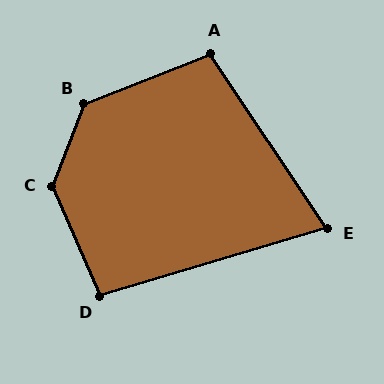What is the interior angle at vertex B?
Approximately 132 degrees (obtuse).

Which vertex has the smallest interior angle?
E, at approximately 73 degrees.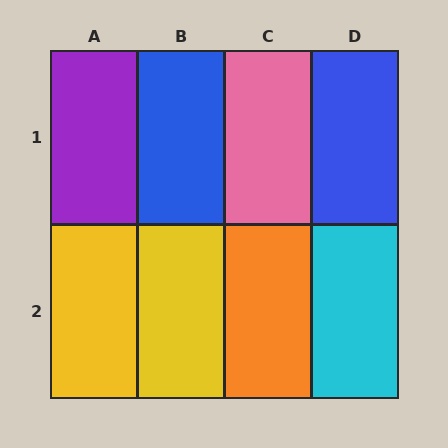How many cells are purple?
1 cell is purple.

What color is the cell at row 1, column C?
Pink.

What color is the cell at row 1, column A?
Purple.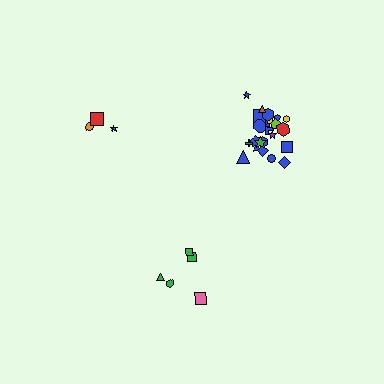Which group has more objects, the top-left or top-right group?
The top-right group.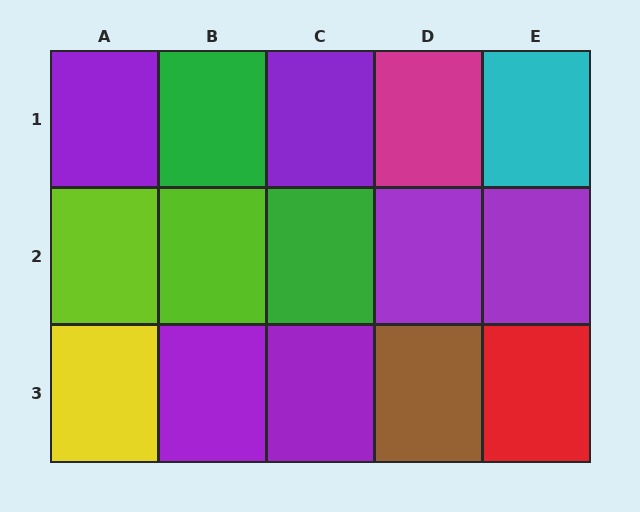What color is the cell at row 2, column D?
Purple.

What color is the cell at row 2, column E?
Purple.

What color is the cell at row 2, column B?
Lime.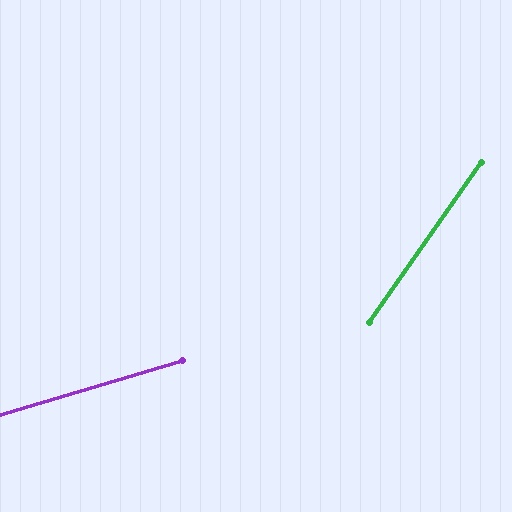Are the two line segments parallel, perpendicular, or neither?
Neither parallel nor perpendicular — they differ by about 38°.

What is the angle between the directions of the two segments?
Approximately 38 degrees.